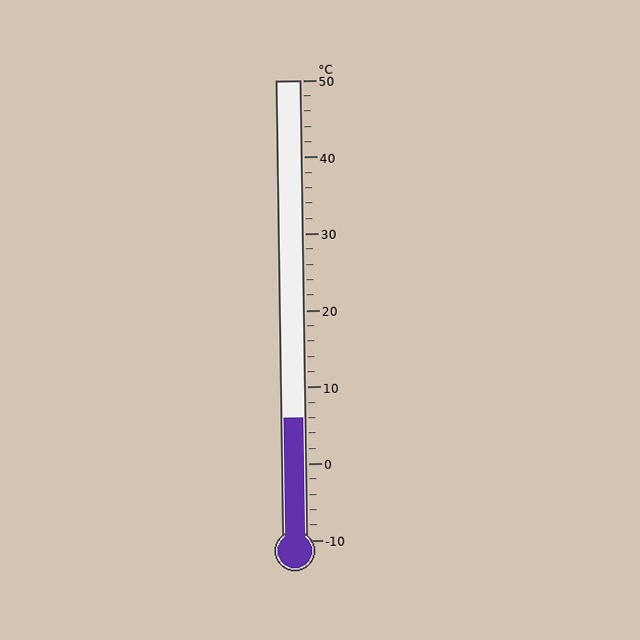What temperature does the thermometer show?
The thermometer shows approximately 6°C.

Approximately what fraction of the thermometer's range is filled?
The thermometer is filled to approximately 25% of its range.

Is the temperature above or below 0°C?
The temperature is above 0°C.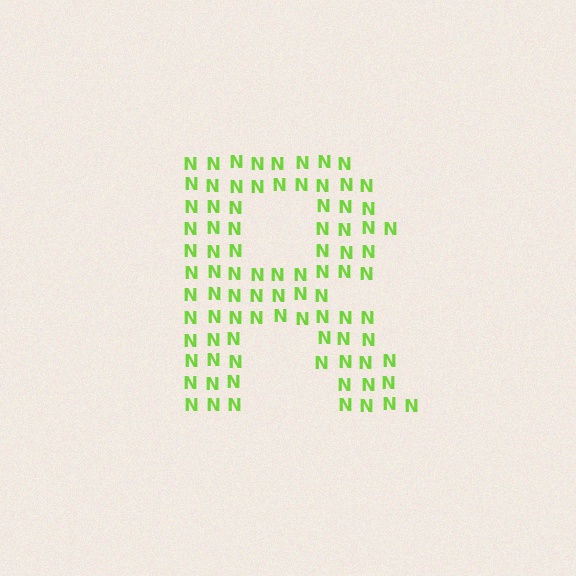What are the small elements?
The small elements are letter N's.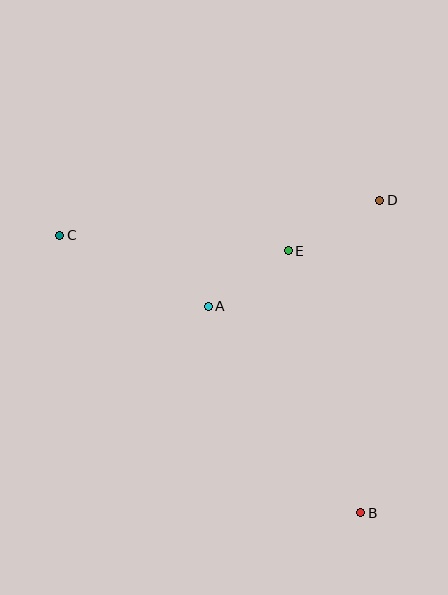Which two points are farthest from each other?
Points B and C are farthest from each other.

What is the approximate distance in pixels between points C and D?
The distance between C and D is approximately 322 pixels.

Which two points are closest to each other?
Points A and E are closest to each other.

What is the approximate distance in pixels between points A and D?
The distance between A and D is approximately 201 pixels.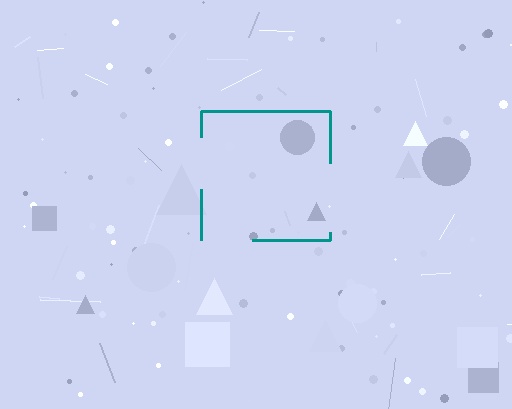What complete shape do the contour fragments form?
The contour fragments form a square.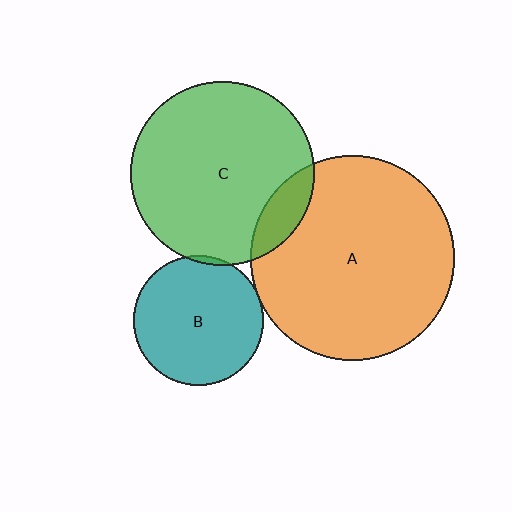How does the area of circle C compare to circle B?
Approximately 2.0 times.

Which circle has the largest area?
Circle A (orange).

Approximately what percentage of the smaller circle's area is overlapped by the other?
Approximately 5%.